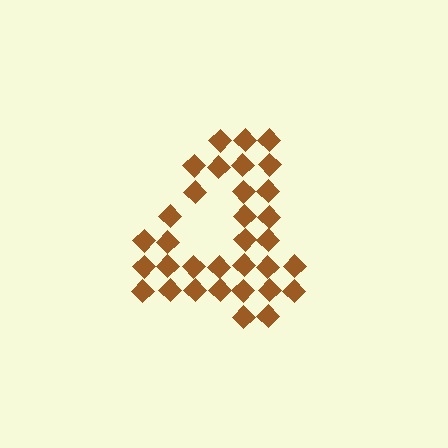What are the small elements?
The small elements are diamonds.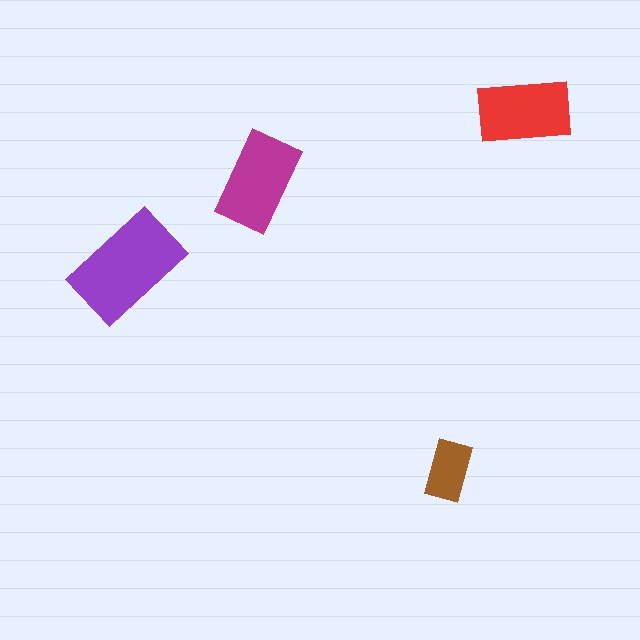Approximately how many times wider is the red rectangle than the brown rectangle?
About 1.5 times wider.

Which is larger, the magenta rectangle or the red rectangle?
The magenta one.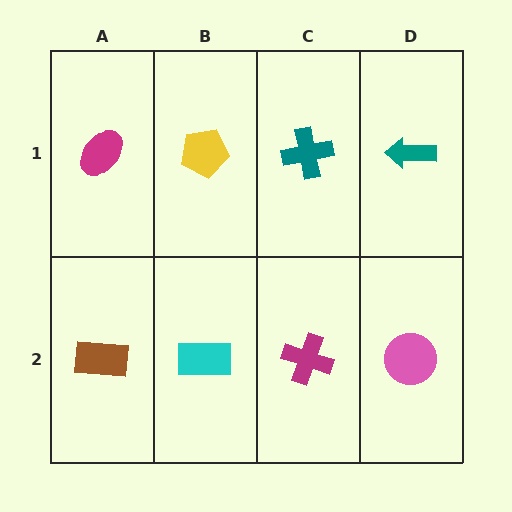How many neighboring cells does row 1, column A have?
2.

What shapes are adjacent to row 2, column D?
A teal arrow (row 1, column D), a magenta cross (row 2, column C).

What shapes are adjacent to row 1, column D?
A pink circle (row 2, column D), a teal cross (row 1, column C).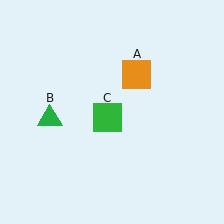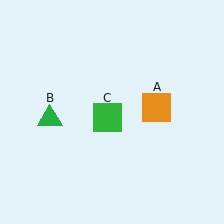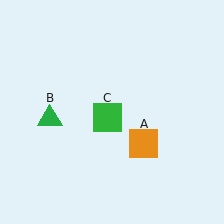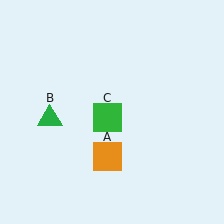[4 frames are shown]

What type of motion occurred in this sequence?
The orange square (object A) rotated clockwise around the center of the scene.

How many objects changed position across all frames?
1 object changed position: orange square (object A).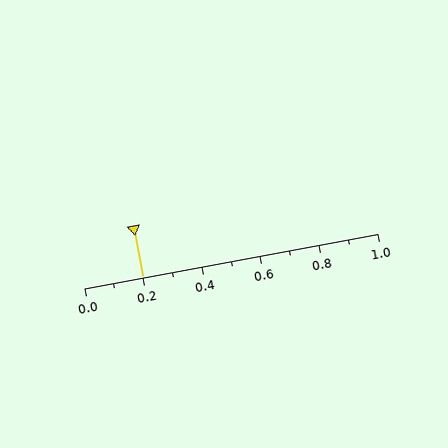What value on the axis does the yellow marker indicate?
The marker indicates approximately 0.2.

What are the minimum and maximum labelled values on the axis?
The axis runs from 0.0 to 1.0.